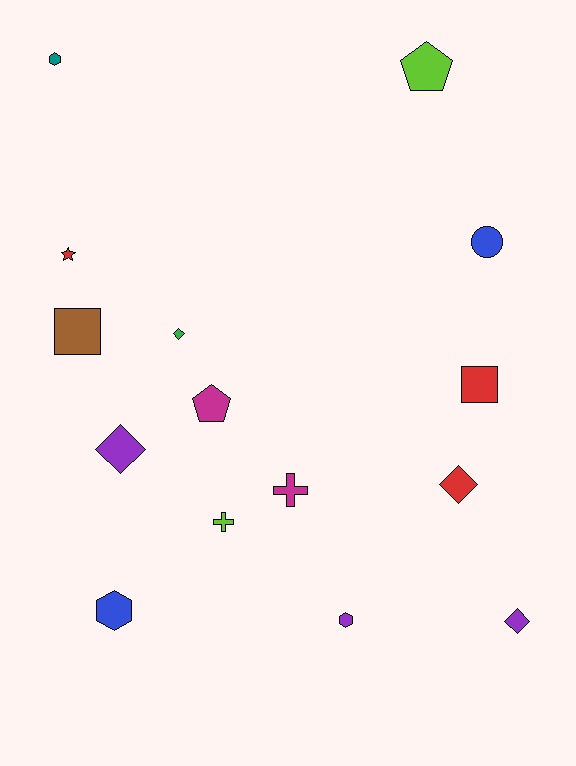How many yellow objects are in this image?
There are no yellow objects.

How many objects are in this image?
There are 15 objects.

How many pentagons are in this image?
There are 2 pentagons.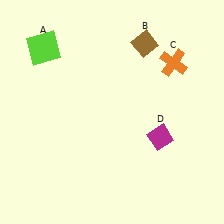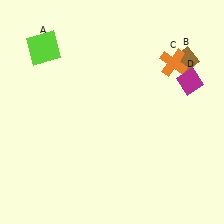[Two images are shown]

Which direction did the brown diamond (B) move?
The brown diamond (B) moved right.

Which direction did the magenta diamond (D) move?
The magenta diamond (D) moved up.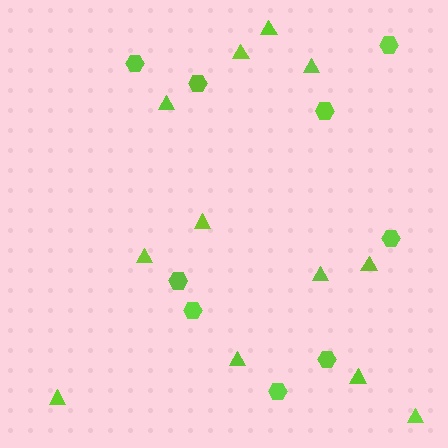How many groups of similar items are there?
There are 2 groups: one group of hexagons (9) and one group of triangles (12).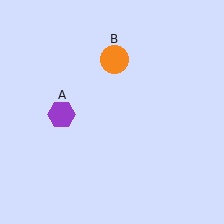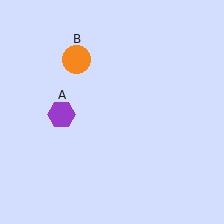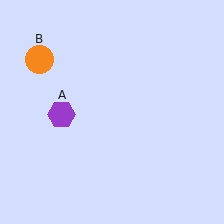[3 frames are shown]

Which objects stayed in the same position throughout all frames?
Purple hexagon (object A) remained stationary.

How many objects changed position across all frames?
1 object changed position: orange circle (object B).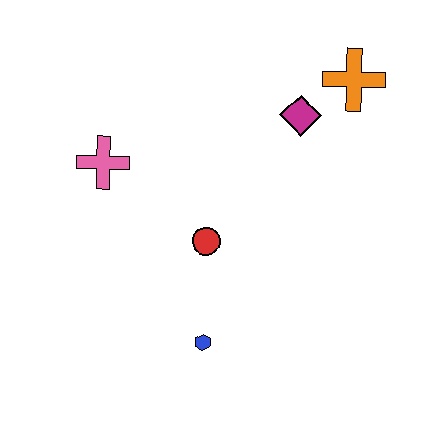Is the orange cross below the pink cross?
No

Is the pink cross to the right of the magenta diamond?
No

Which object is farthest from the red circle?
The orange cross is farthest from the red circle.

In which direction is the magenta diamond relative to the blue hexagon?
The magenta diamond is above the blue hexagon.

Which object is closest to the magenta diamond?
The orange cross is closest to the magenta diamond.